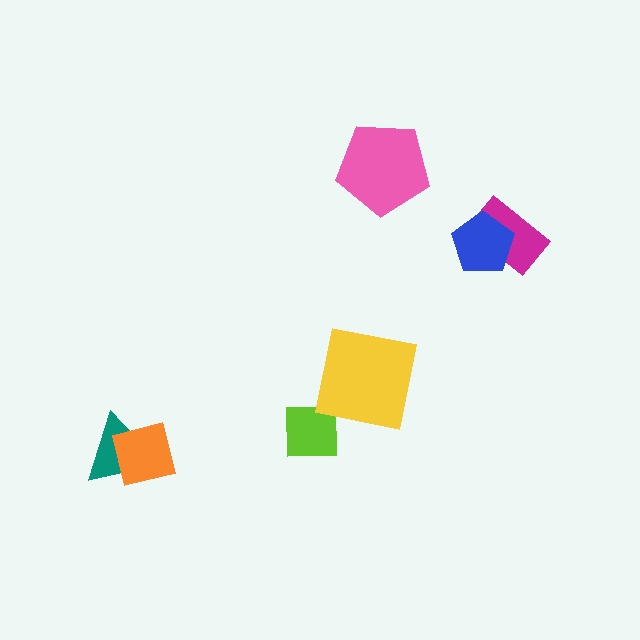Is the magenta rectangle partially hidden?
Yes, it is partially covered by another shape.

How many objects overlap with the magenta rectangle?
1 object overlaps with the magenta rectangle.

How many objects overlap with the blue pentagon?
1 object overlaps with the blue pentagon.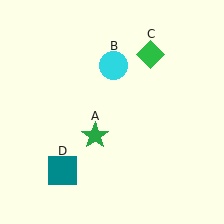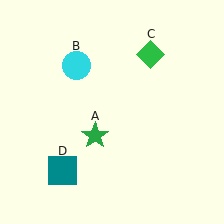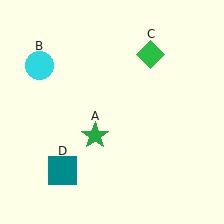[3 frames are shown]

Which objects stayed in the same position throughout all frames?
Green star (object A) and green diamond (object C) and teal square (object D) remained stationary.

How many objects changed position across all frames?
1 object changed position: cyan circle (object B).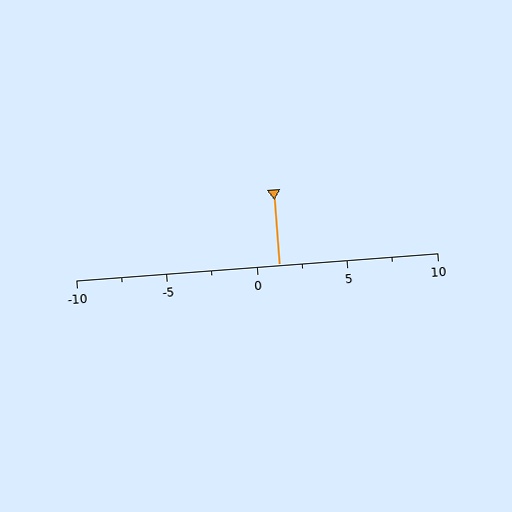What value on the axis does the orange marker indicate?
The marker indicates approximately 1.2.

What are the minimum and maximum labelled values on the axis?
The axis runs from -10 to 10.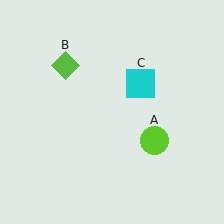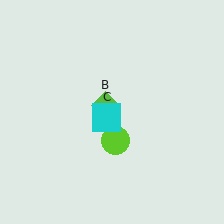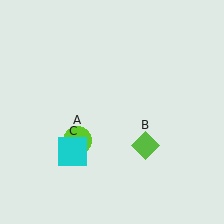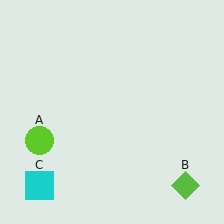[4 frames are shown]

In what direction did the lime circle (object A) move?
The lime circle (object A) moved left.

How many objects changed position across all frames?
3 objects changed position: lime circle (object A), lime diamond (object B), cyan square (object C).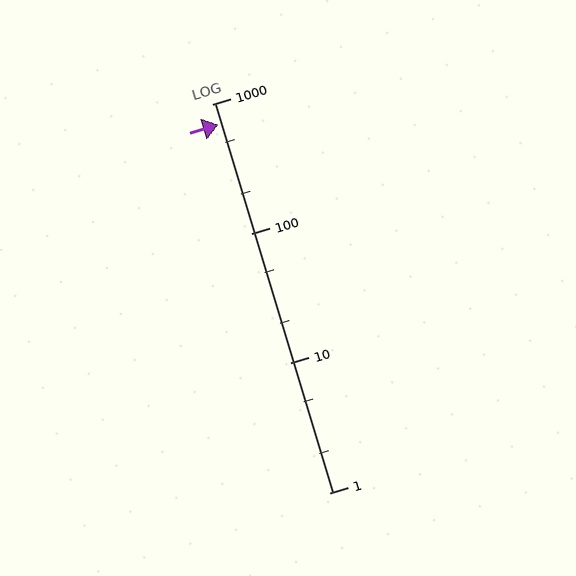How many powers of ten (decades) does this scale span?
The scale spans 3 decades, from 1 to 1000.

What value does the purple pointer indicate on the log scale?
The pointer indicates approximately 690.